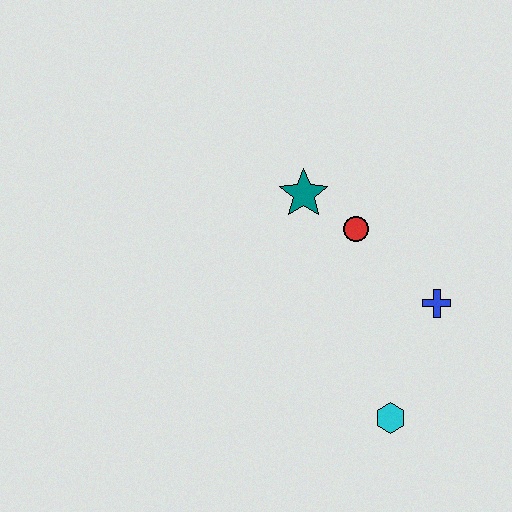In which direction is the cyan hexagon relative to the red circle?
The cyan hexagon is below the red circle.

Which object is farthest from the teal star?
The cyan hexagon is farthest from the teal star.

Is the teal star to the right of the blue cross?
No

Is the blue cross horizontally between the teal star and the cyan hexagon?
No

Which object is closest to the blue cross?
The red circle is closest to the blue cross.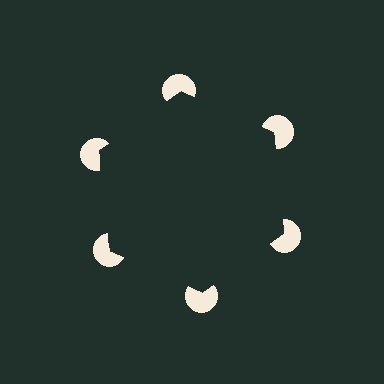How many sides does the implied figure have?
6 sides.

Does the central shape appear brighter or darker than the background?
It typically appears slightly darker than the background, even though no actual brightness change is drawn.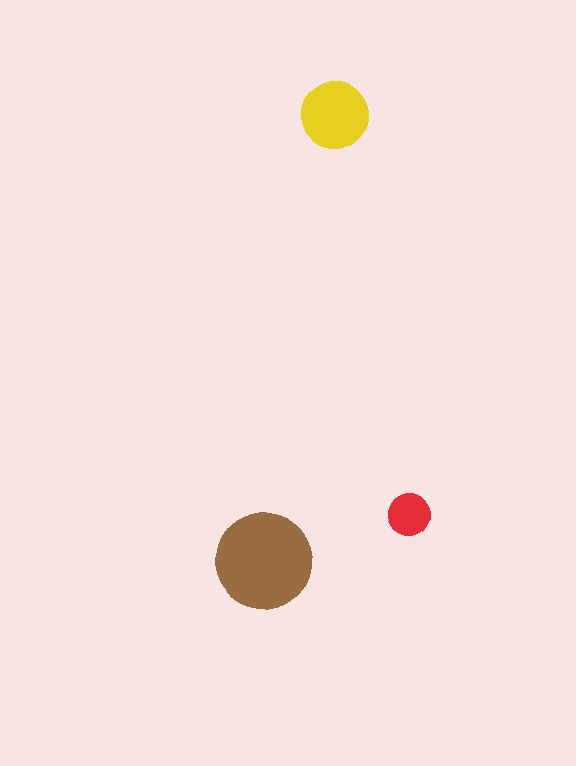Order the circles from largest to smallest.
the brown one, the yellow one, the red one.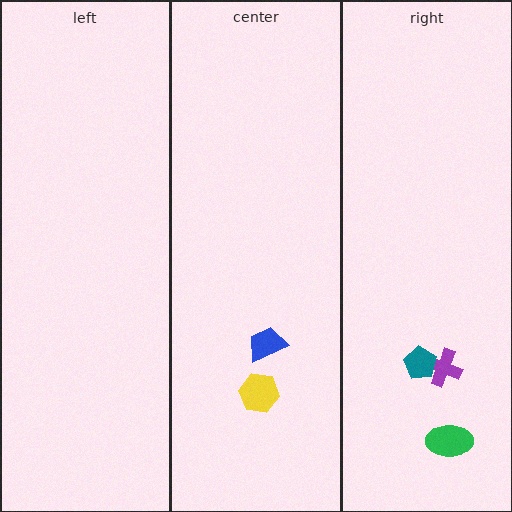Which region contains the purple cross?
The right region.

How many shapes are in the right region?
3.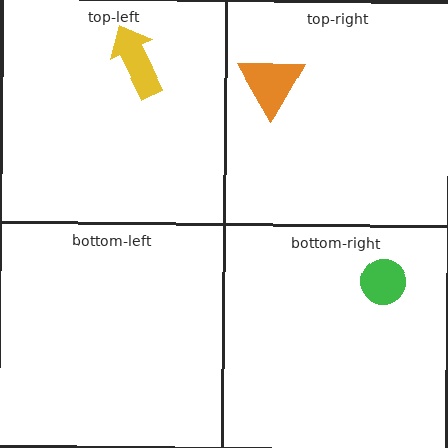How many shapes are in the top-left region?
1.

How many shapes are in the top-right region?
1.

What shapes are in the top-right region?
The orange triangle.